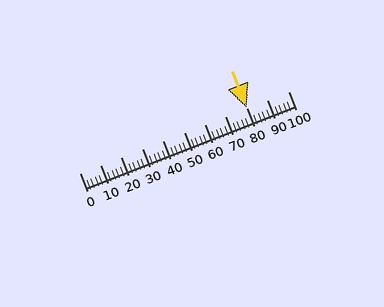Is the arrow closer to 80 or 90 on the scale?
The arrow is closer to 80.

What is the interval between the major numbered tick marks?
The major tick marks are spaced 10 units apart.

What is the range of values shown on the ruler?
The ruler shows values from 0 to 100.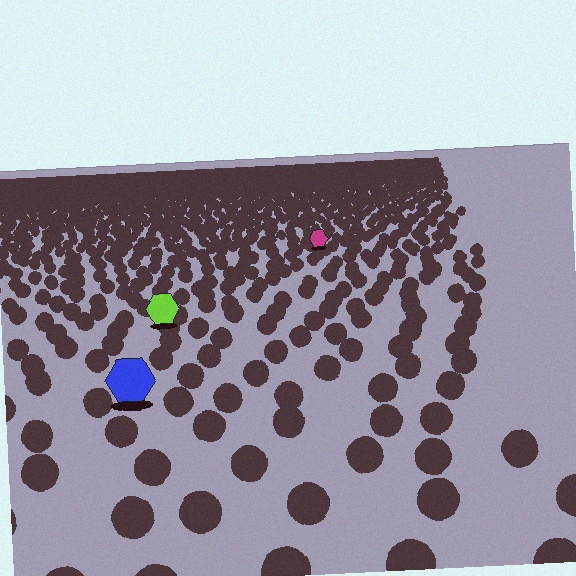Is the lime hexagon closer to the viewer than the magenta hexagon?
Yes. The lime hexagon is closer — you can tell from the texture gradient: the ground texture is coarser near it.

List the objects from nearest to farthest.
From nearest to farthest: the blue hexagon, the lime hexagon, the magenta hexagon.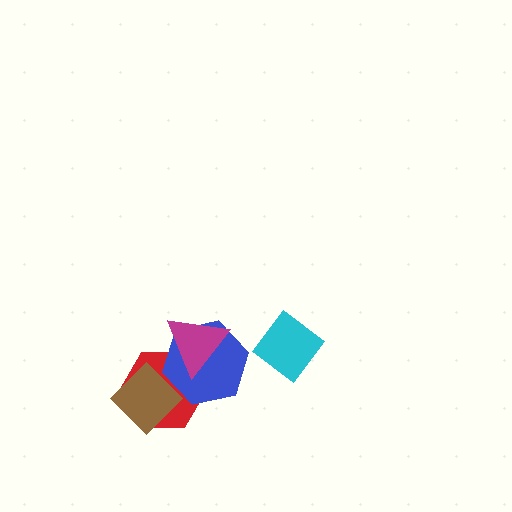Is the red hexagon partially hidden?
Yes, it is partially covered by another shape.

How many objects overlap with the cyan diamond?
0 objects overlap with the cyan diamond.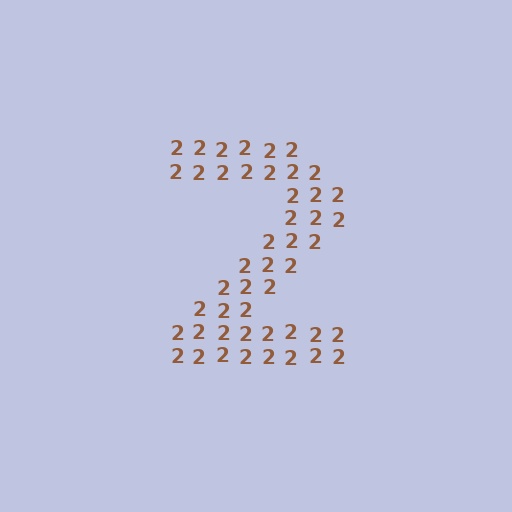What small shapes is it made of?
It is made of small digit 2's.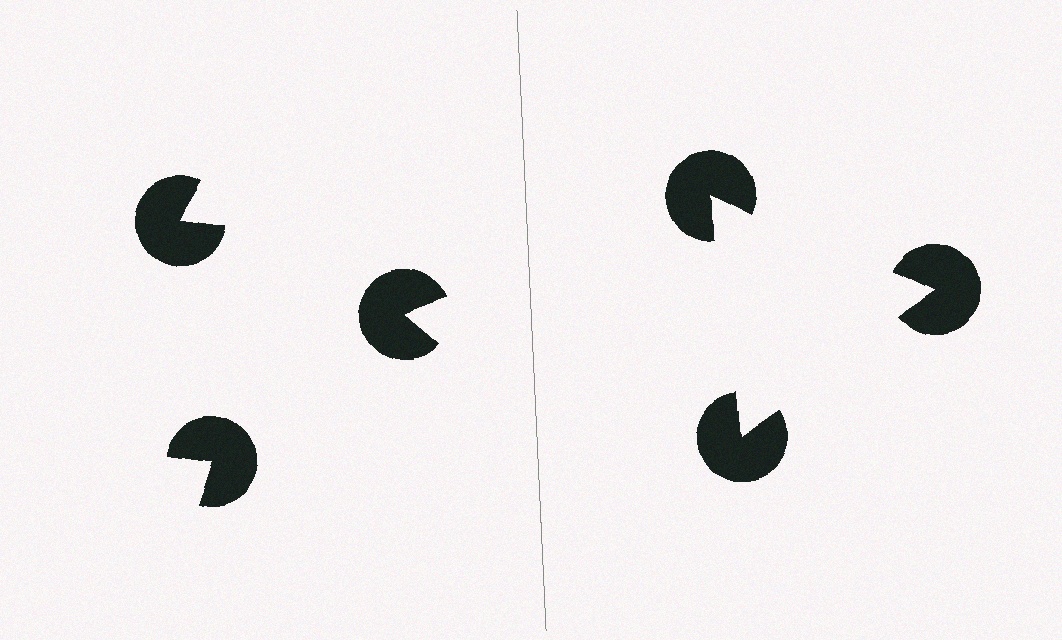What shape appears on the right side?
An illusory triangle.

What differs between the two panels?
The pac-man discs are positioned identically on both sides; only the wedge orientations differ. On the right they align to a triangle; on the left they are misaligned.